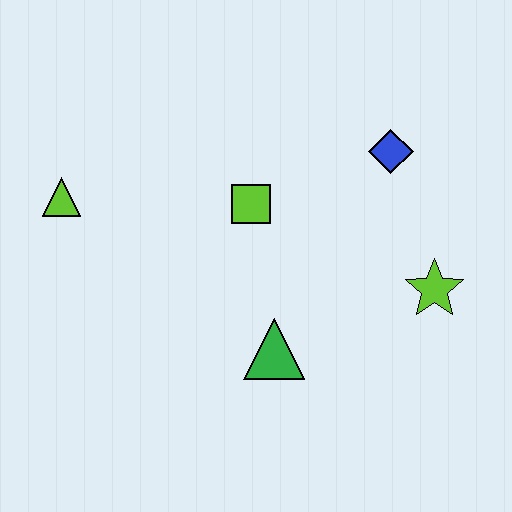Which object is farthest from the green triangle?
The lime triangle is farthest from the green triangle.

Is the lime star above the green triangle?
Yes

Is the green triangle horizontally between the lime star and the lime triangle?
Yes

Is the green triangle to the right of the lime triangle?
Yes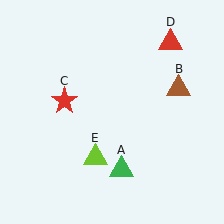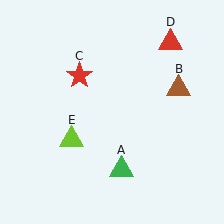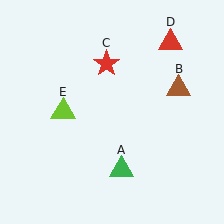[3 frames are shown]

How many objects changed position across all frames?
2 objects changed position: red star (object C), lime triangle (object E).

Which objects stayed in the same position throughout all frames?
Green triangle (object A) and brown triangle (object B) and red triangle (object D) remained stationary.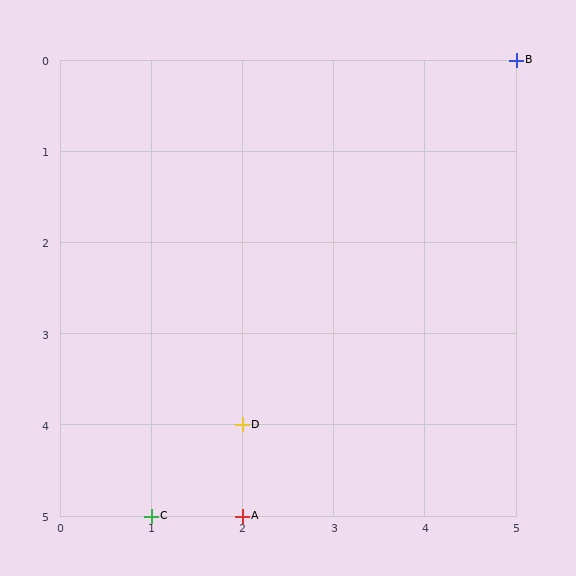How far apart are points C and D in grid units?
Points C and D are 1 column and 1 row apart (about 1.4 grid units diagonally).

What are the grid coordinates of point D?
Point D is at grid coordinates (2, 4).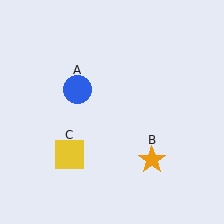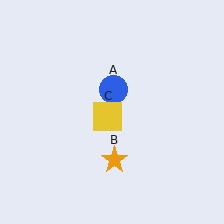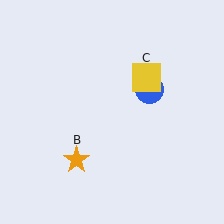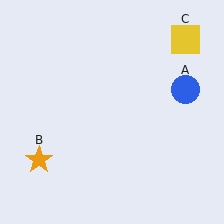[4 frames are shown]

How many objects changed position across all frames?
3 objects changed position: blue circle (object A), orange star (object B), yellow square (object C).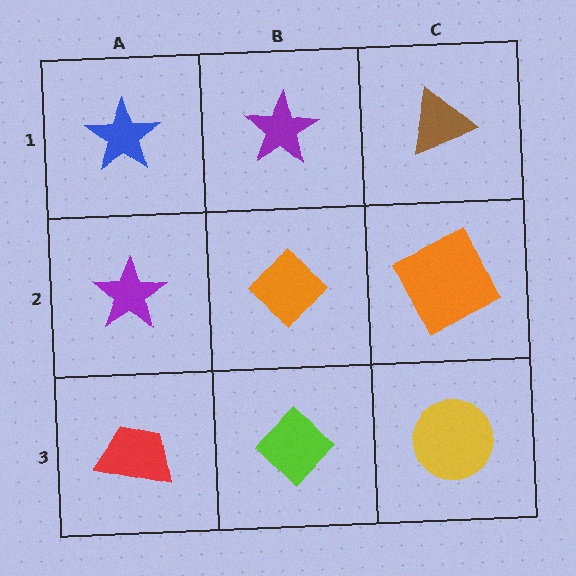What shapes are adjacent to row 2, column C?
A brown triangle (row 1, column C), a yellow circle (row 3, column C), an orange diamond (row 2, column B).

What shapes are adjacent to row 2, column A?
A blue star (row 1, column A), a red trapezoid (row 3, column A), an orange diamond (row 2, column B).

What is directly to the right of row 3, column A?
A lime diamond.